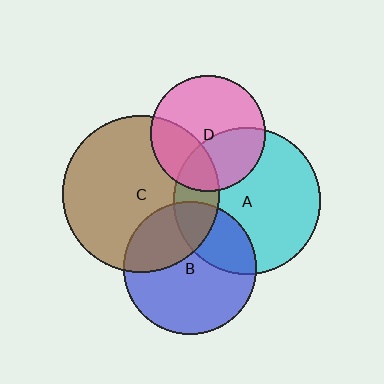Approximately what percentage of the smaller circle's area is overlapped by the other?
Approximately 30%.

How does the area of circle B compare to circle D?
Approximately 1.3 times.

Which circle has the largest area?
Circle C (brown).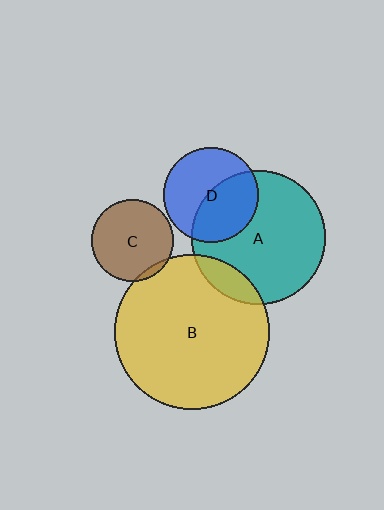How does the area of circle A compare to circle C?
Approximately 2.7 times.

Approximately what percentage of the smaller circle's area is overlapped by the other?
Approximately 5%.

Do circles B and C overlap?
Yes.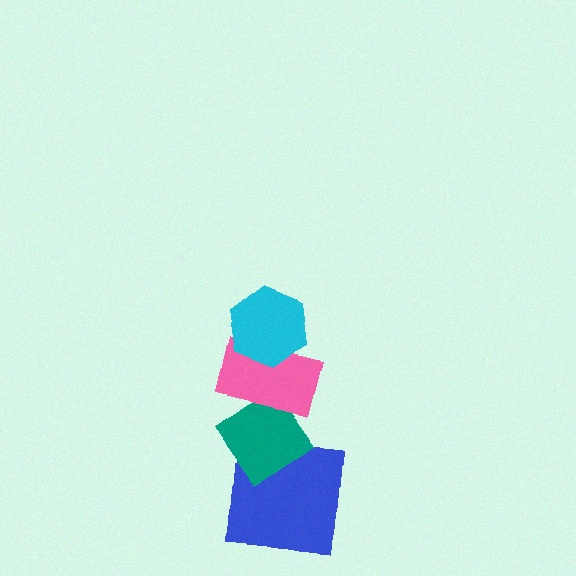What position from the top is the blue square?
The blue square is 4th from the top.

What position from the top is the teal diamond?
The teal diamond is 3rd from the top.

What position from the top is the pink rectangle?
The pink rectangle is 2nd from the top.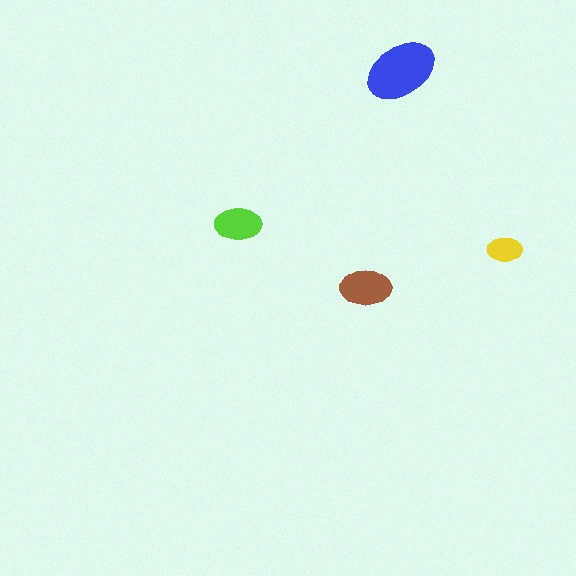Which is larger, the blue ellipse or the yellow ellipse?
The blue one.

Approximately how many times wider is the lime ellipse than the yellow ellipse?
About 1.5 times wider.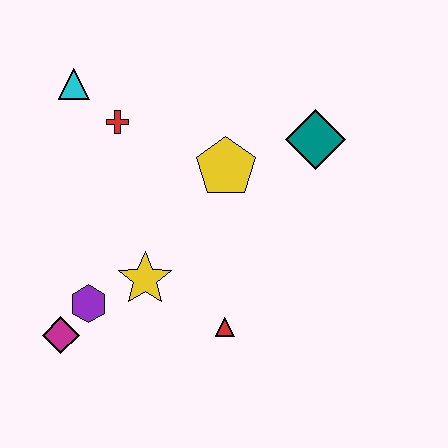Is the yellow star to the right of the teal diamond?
No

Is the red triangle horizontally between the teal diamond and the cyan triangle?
Yes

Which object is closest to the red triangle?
The yellow star is closest to the red triangle.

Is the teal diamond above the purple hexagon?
Yes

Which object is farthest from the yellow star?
The teal diamond is farthest from the yellow star.